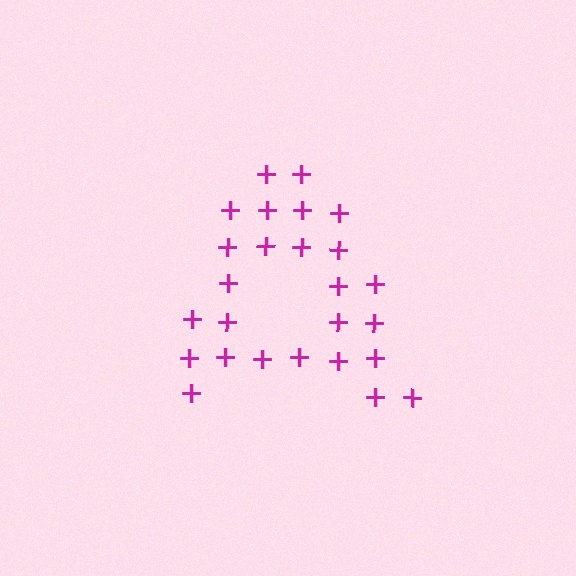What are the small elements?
The small elements are plus signs.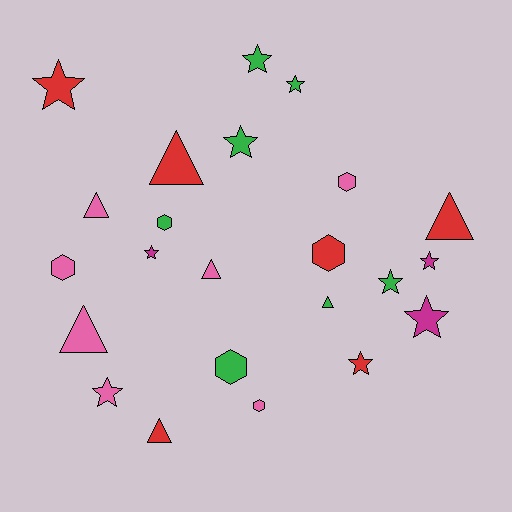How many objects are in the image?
There are 23 objects.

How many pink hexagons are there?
There are 3 pink hexagons.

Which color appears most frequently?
Green, with 7 objects.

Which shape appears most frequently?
Star, with 10 objects.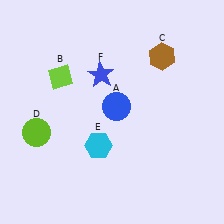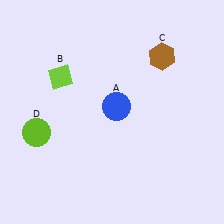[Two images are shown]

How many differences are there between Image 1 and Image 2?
There are 2 differences between the two images.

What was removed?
The cyan hexagon (E), the blue star (F) were removed in Image 2.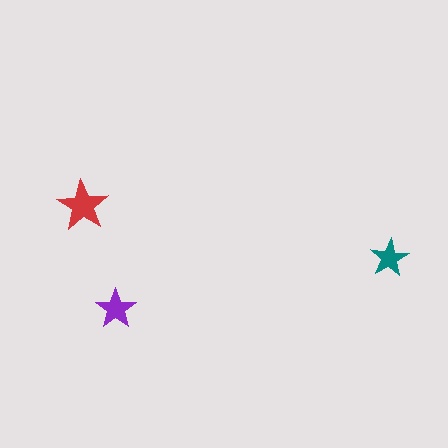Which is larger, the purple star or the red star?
The red one.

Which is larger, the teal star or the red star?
The red one.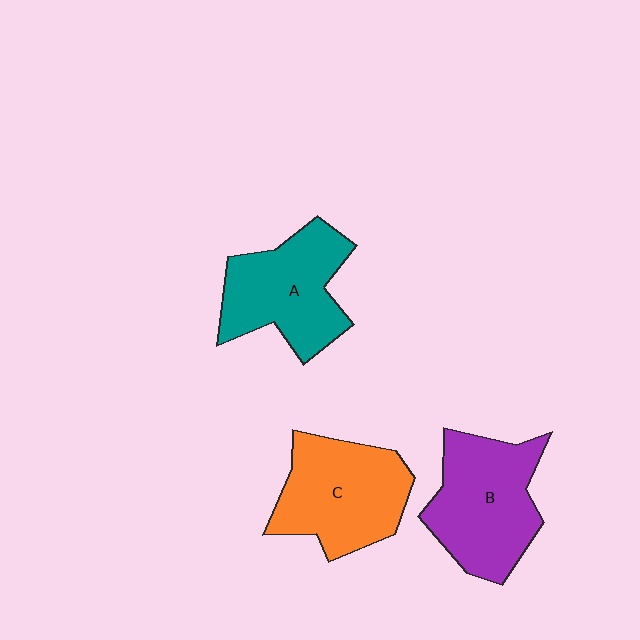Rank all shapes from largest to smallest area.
From largest to smallest: B (purple), C (orange), A (teal).